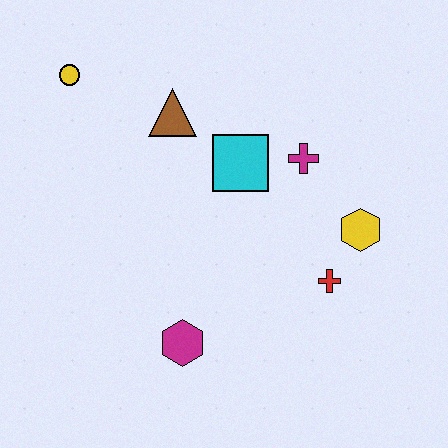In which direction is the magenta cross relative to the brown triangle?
The magenta cross is to the right of the brown triangle.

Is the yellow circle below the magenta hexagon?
No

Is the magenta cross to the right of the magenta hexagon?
Yes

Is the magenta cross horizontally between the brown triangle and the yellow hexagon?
Yes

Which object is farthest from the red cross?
The yellow circle is farthest from the red cross.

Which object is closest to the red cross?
The yellow hexagon is closest to the red cross.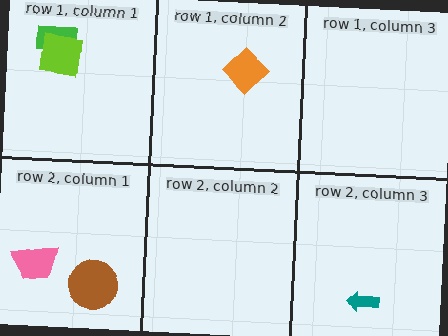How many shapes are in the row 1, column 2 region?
1.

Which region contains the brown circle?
The row 2, column 1 region.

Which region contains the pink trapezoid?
The row 2, column 1 region.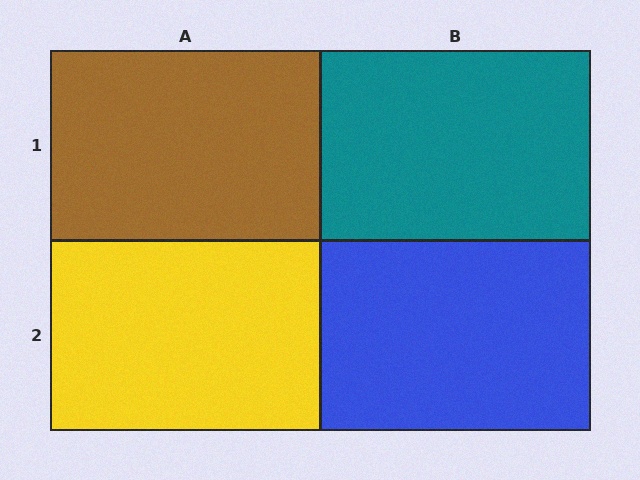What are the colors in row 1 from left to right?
Brown, teal.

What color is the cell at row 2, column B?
Blue.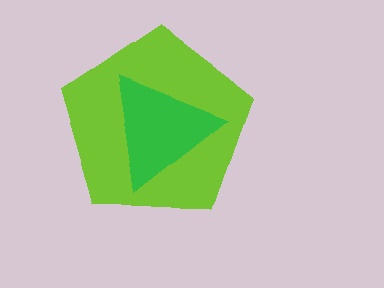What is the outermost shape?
The lime pentagon.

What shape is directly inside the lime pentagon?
The green triangle.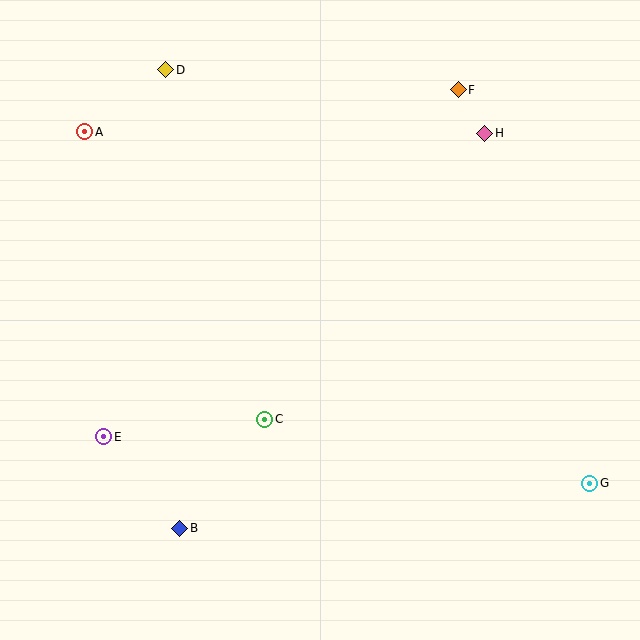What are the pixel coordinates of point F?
Point F is at (458, 90).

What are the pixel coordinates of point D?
Point D is at (166, 70).